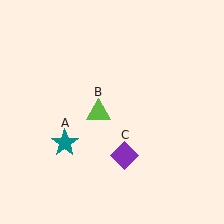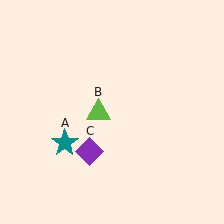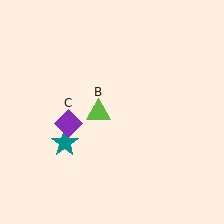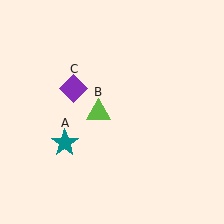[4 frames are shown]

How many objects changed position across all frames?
1 object changed position: purple diamond (object C).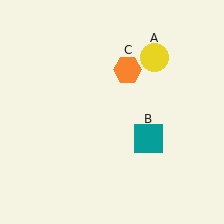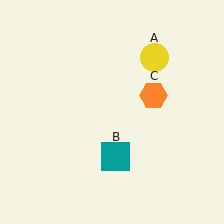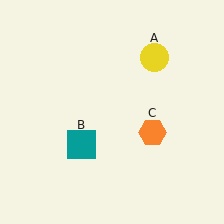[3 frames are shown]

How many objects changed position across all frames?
2 objects changed position: teal square (object B), orange hexagon (object C).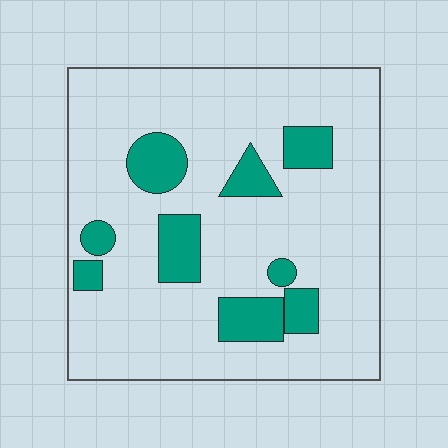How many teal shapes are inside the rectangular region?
9.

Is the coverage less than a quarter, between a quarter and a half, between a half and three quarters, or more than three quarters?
Less than a quarter.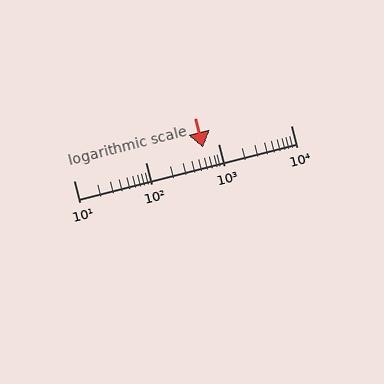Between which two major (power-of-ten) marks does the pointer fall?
The pointer is between 100 and 1000.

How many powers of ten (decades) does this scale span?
The scale spans 3 decades, from 10 to 10000.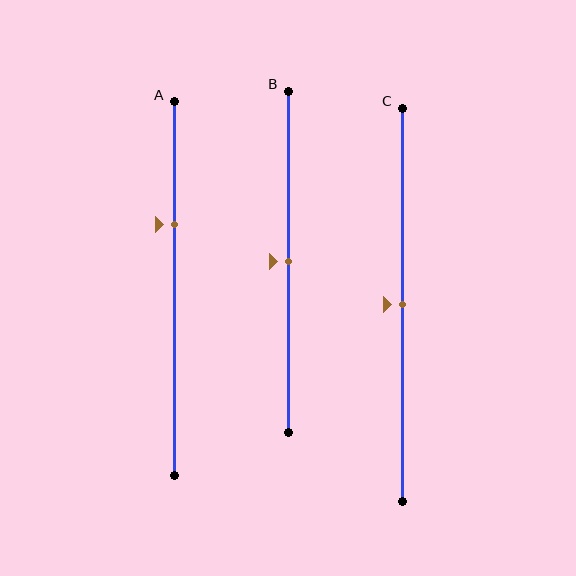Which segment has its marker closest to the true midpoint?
Segment B has its marker closest to the true midpoint.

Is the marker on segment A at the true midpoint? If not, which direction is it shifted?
No, the marker on segment A is shifted upward by about 17% of the segment length.